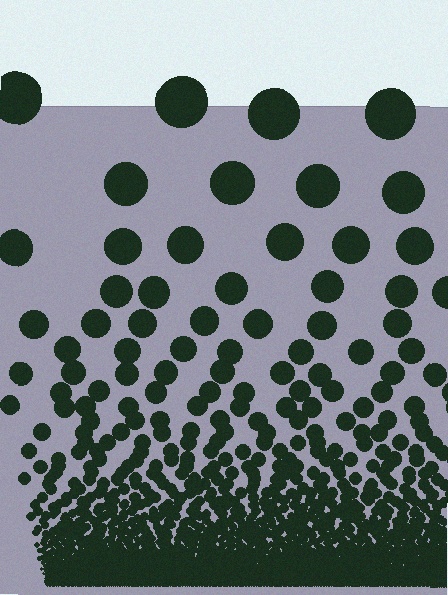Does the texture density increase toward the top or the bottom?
Density increases toward the bottom.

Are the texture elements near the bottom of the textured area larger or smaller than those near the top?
Smaller. The gradient is inverted — elements near the bottom are smaller and denser.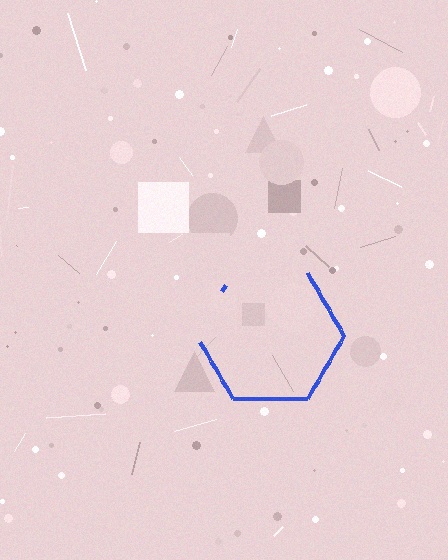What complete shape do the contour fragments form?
The contour fragments form a hexagon.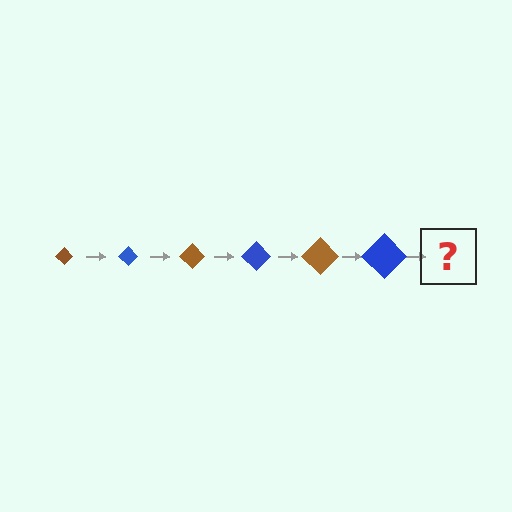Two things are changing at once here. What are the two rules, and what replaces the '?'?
The two rules are that the diamond grows larger each step and the color cycles through brown and blue. The '?' should be a brown diamond, larger than the previous one.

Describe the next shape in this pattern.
It should be a brown diamond, larger than the previous one.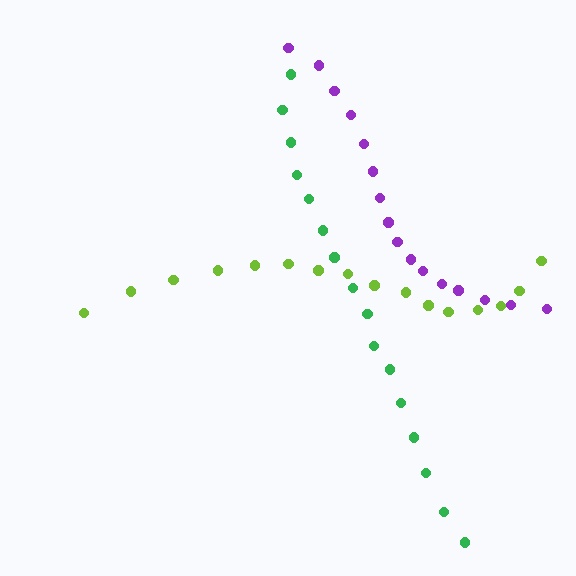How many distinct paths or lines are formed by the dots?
There are 3 distinct paths.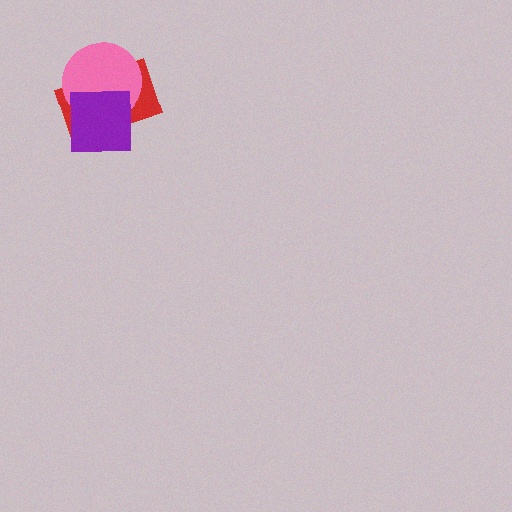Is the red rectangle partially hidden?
Yes, it is partially covered by another shape.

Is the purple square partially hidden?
No, no other shape covers it.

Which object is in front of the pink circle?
The purple square is in front of the pink circle.